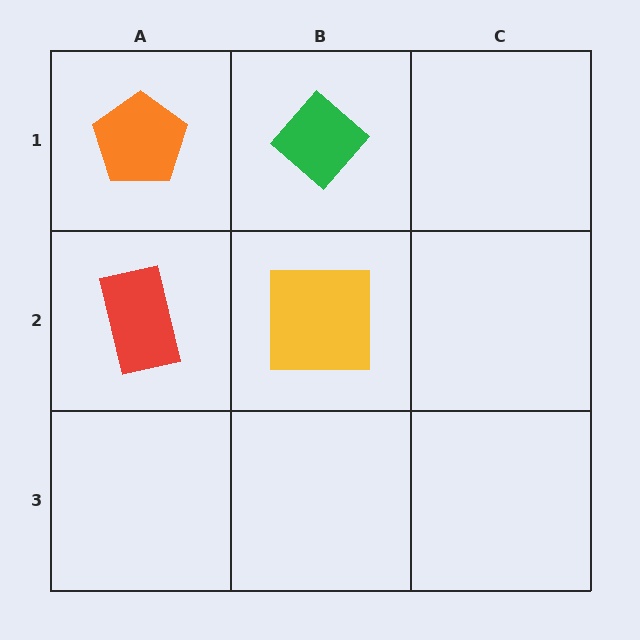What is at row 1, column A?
An orange pentagon.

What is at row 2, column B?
A yellow square.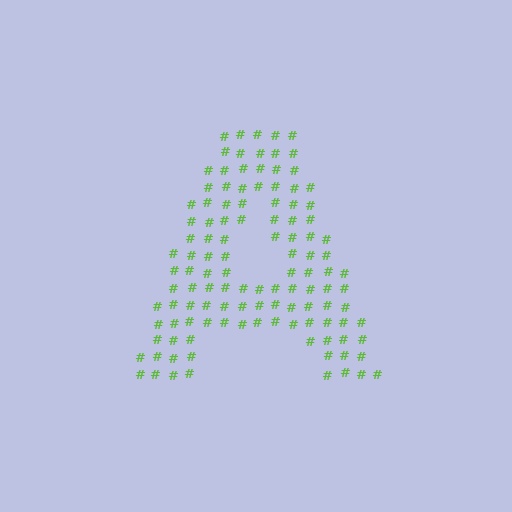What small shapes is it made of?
It is made of small hash symbols.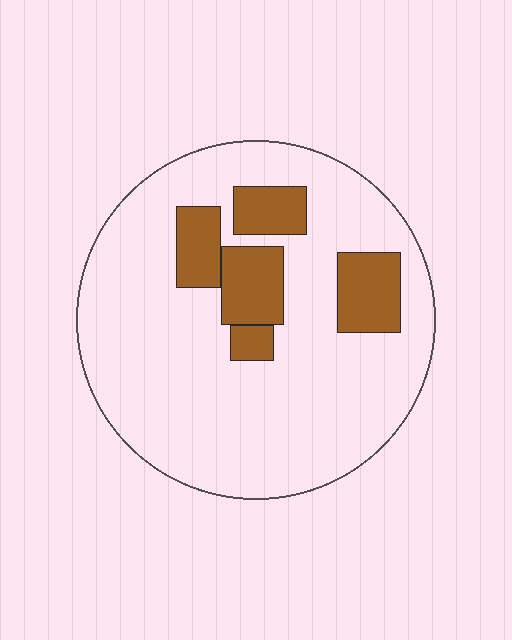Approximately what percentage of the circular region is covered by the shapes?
Approximately 20%.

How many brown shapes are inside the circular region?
5.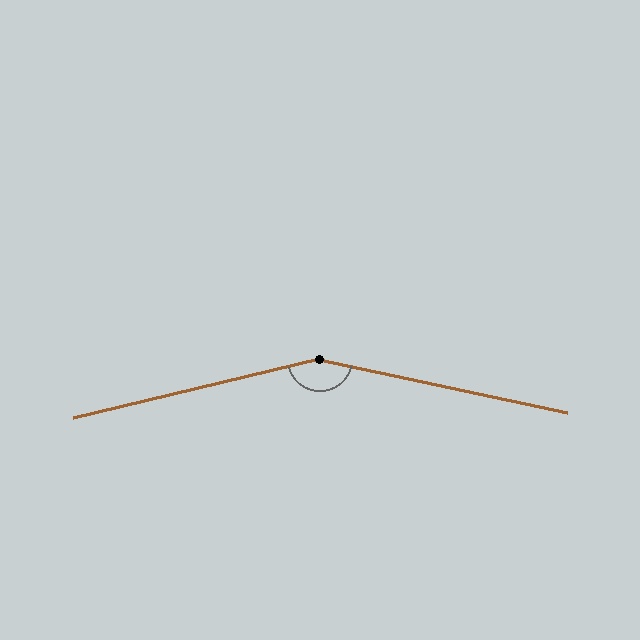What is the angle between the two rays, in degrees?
Approximately 155 degrees.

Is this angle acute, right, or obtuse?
It is obtuse.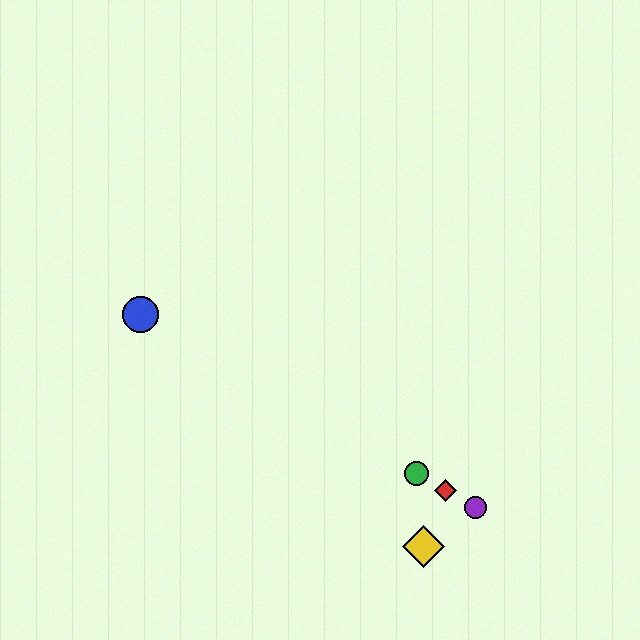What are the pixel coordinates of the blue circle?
The blue circle is at (141, 314).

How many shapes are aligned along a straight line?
4 shapes (the red diamond, the blue circle, the green circle, the purple circle) are aligned along a straight line.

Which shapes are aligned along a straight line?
The red diamond, the blue circle, the green circle, the purple circle are aligned along a straight line.